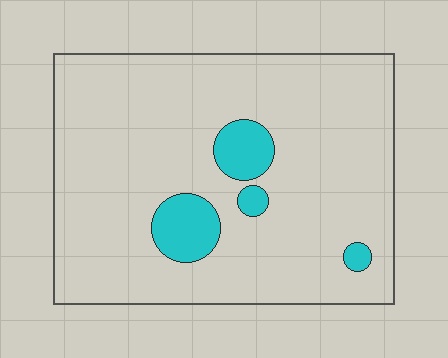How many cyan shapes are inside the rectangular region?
4.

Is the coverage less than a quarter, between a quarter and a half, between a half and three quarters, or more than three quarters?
Less than a quarter.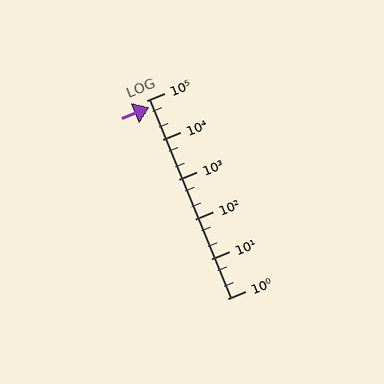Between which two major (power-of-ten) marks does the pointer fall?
The pointer is between 10000 and 100000.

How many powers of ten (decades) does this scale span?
The scale spans 5 decades, from 1 to 100000.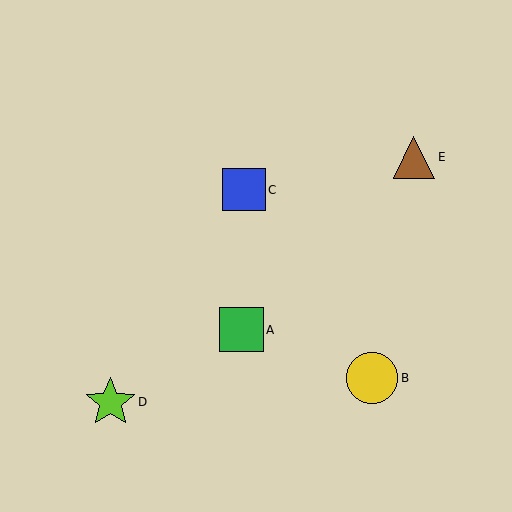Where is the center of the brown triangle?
The center of the brown triangle is at (414, 157).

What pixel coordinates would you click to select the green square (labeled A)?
Click at (242, 330) to select the green square A.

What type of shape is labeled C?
Shape C is a blue square.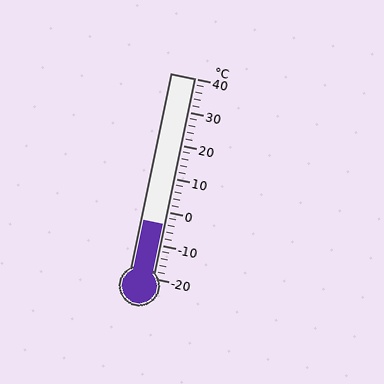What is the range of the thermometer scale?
The thermometer scale ranges from -20°C to 40°C.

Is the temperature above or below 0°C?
The temperature is below 0°C.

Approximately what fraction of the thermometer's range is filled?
The thermometer is filled to approximately 25% of its range.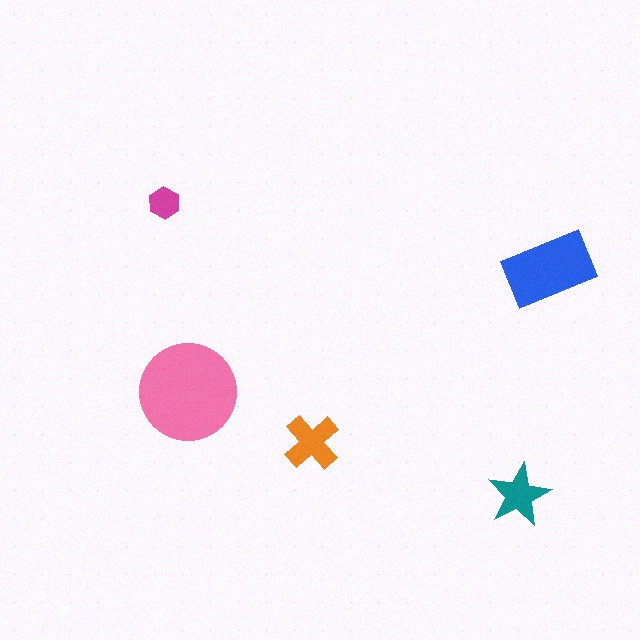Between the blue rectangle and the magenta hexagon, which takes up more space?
The blue rectangle.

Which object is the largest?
The pink circle.